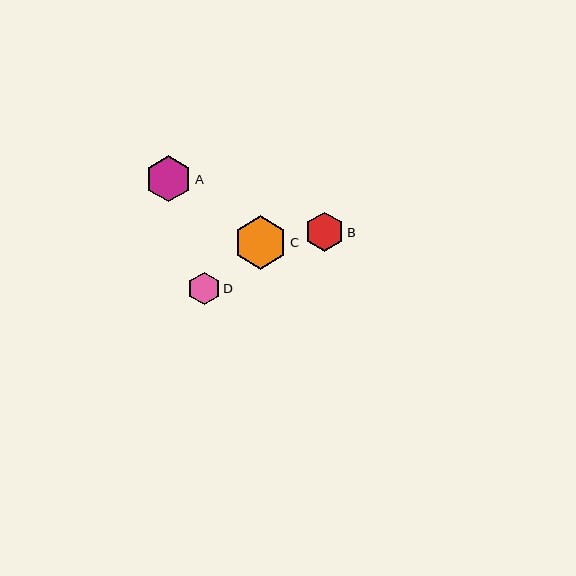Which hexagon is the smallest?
Hexagon D is the smallest with a size of approximately 33 pixels.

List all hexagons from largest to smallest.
From largest to smallest: C, A, B, D.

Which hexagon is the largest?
Hexagon C is the largest with a size of approximately 53 pixels.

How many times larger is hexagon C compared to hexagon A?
Hexagon C is approximately 1.2 times the size of hexagon A.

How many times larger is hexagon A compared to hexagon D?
Hexagon A is approximately 1.4 times the size of hexagon D.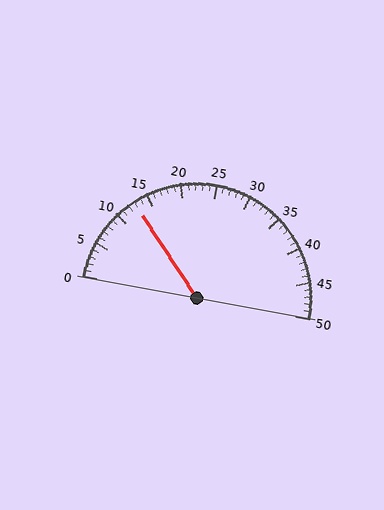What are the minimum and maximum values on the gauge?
The gauge ranges from 0 to 50.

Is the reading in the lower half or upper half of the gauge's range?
The reading is in the lower half of the range (0 to 50).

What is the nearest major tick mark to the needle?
The nearest major tick mark is 15.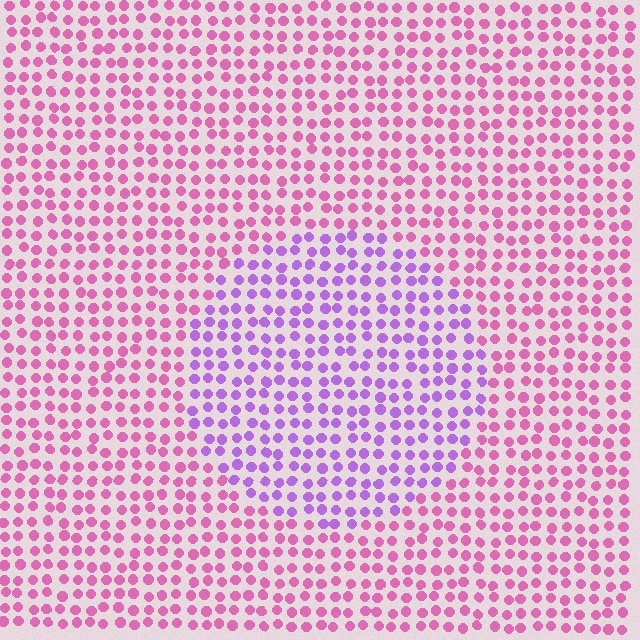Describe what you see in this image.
The image is filled with small pink elements in a uniform arrangement. A circle-shaped region is visible where the elements are tinted to a slightly different hue, forming a subtle color boundary.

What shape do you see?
I see a circle.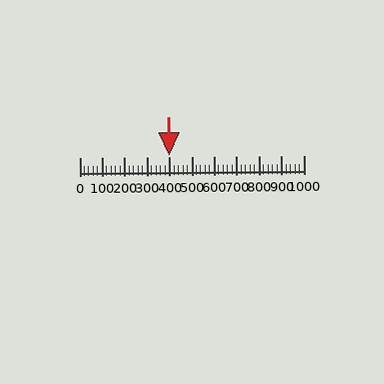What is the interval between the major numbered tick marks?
The major tick marks are spaced 100 units apart.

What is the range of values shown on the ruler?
The ruler shows values from 0 to 1000.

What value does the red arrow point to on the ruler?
The red arrow points to approximately 400.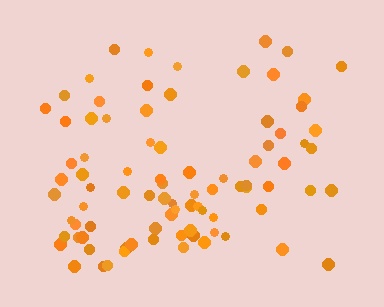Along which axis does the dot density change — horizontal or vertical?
Vertical.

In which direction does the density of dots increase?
From top to bottom, with the bottom side densest.